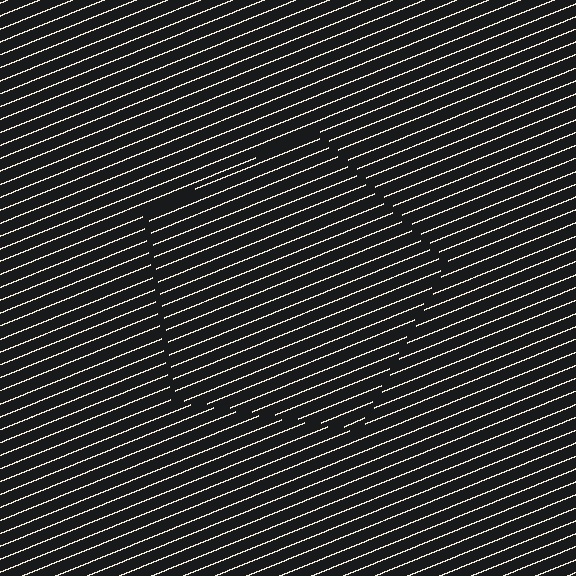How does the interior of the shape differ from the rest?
The interior of the shape contains the same grating, shifted by half a period — the contour is defined by the phase discontinuity where line-ends from the inner and outer gratings abut.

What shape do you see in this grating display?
An illusory pentagon. The interior of the shape contains the same grating, shifted by half a period — the contour is defined by the phase discontinuity where line-ends from the inner and outer gratings abut.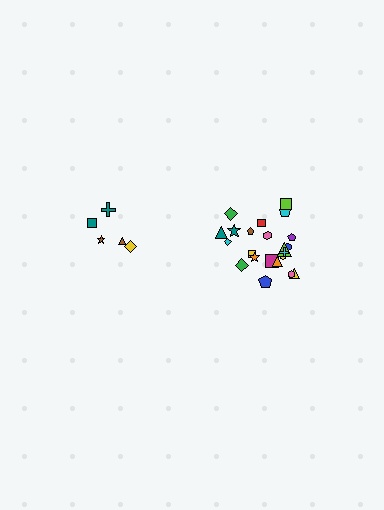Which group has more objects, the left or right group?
The right group.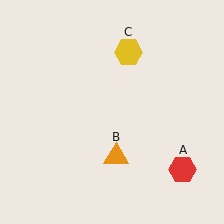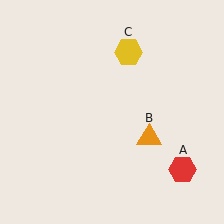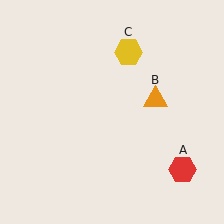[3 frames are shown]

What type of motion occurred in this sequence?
The orange triangle (object B) rotated counterclockwise around the center of the scene.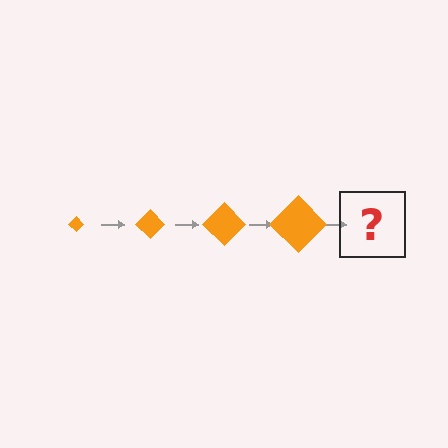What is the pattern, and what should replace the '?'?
The pattern is that the diamond gets progressively larger each step. The '?' should be an orange diamond, larger than the previous one.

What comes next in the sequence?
The next element should be an orange diamond, larger than the previous one.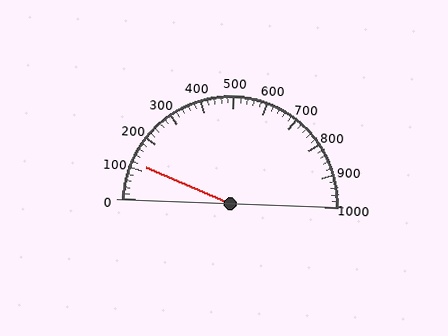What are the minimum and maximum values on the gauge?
The gauge ranges from 0 to 1000.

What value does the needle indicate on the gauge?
The needle indicates approximately 120.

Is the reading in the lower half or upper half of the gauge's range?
The reading is in the lower half of the range (0 to 1000).